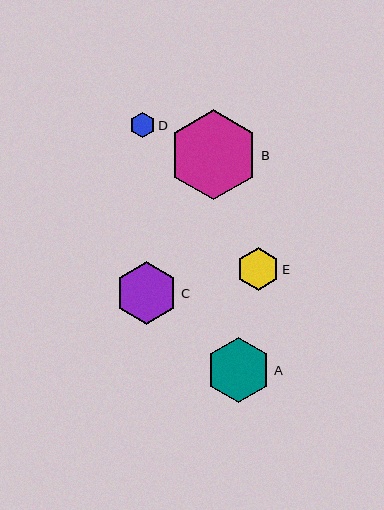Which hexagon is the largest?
Hexagon B is the largest with a size of approximately 90 pixels.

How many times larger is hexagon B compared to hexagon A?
Hexagon B is approximately 1.4 times the size of hexagon A.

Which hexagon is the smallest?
Hexagon D is the smallest with a size of approximately 25 pixels.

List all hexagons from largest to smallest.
From largest to smallest: B, A, C, E, D.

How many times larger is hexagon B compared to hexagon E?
Hexagon B is approximately 2.1 times the size of hexagon E.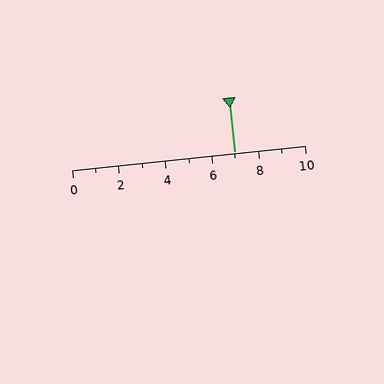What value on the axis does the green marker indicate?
The marker indicates approximately 7.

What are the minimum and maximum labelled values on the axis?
The axis runs from 0 to 10.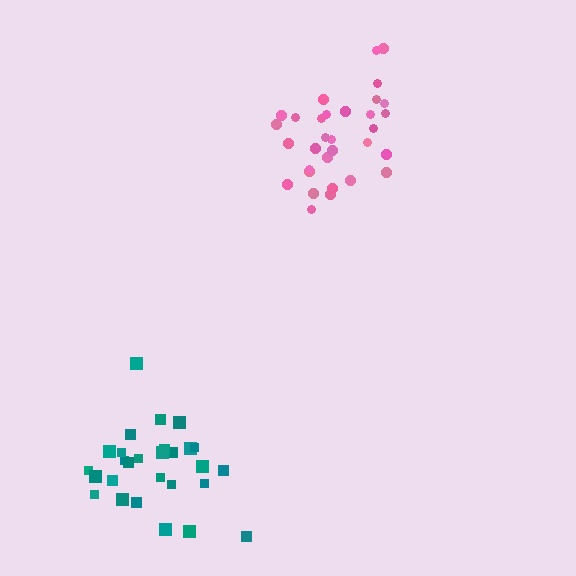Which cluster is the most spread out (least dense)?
Teal.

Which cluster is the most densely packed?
Pink.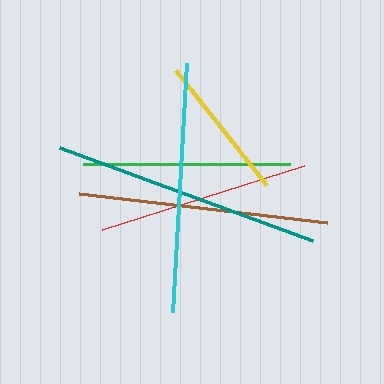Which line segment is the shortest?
The yellow line is the shortest at approximately 147 pixels.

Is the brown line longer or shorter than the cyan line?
The brown line is longer than the cyan line.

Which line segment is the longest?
The teal line is the longest at approximately 270 pixels.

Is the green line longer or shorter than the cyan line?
The cyan line is longer than the green line.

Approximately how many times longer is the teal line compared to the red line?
The teal line is approximately 1.3 times the length of the red line.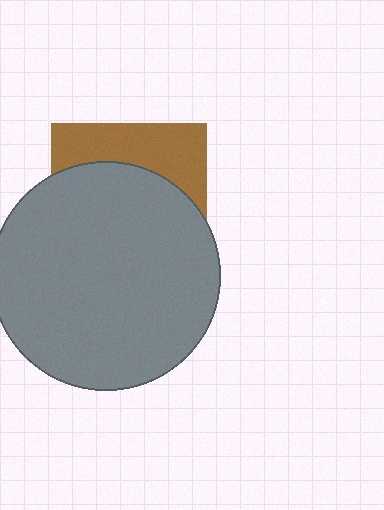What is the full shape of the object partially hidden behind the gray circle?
The partially hidden object is a brown square.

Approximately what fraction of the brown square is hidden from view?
Roughly 68% of the brown square is hidden behind the gray circle.